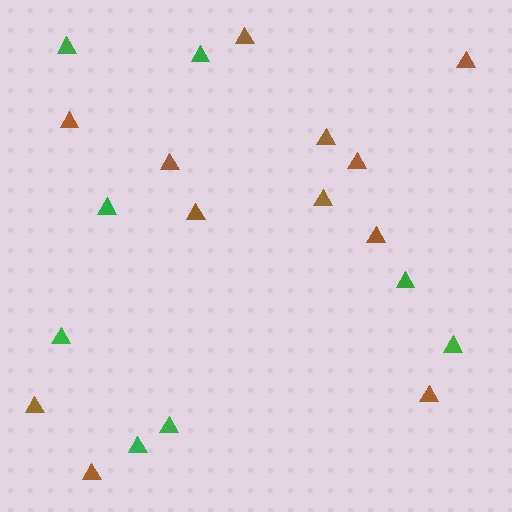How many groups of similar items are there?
There are 2 groups: one group of green triangles (8) and one group of brown triangles (12).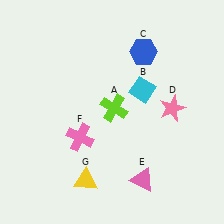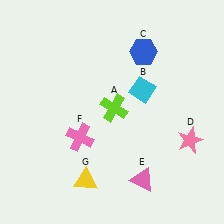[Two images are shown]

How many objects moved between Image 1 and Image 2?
1 object moved between the two images.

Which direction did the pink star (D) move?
The pink star (D) moved down.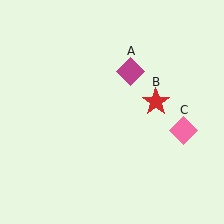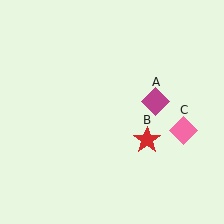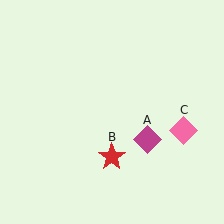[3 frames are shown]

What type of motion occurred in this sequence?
The magenta diamond (object A), red star (object B) rotated clockwise around the center of the scene.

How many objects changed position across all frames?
2 objects changed position: magenta diamond (object A), red star (object B).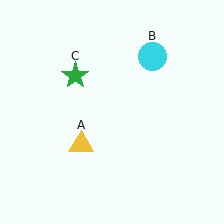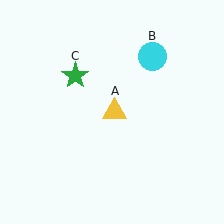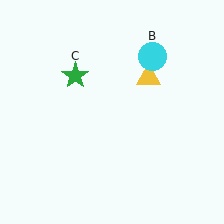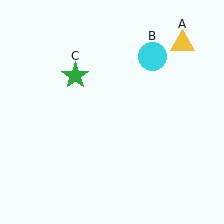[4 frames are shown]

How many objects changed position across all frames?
1 object changed position: yellow triangle (object A).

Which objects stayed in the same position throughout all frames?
Cyan circle (object B) and green star (object C) remained stationary.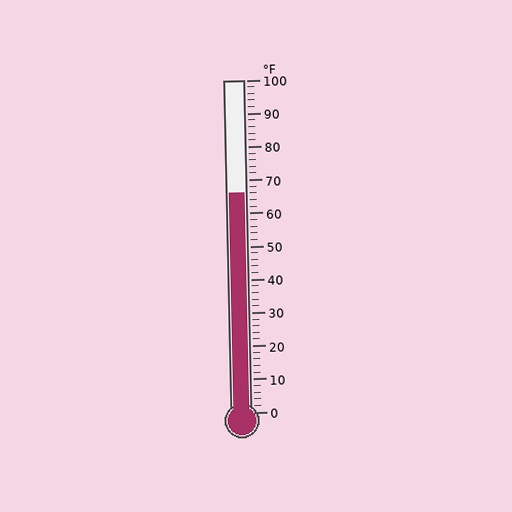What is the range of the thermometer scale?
The thermometer scale ranges from 0°F to 100°F.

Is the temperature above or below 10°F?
The temperature is above 10°F.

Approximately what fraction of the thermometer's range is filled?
The thermometer is filled to approximately 65% of its range.